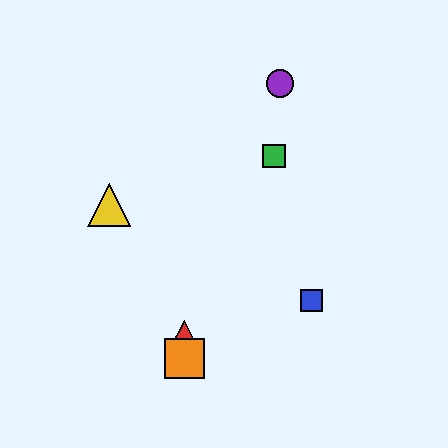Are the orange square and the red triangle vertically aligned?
Yes, both are at x≈184.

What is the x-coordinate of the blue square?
The blue square is at x≈312.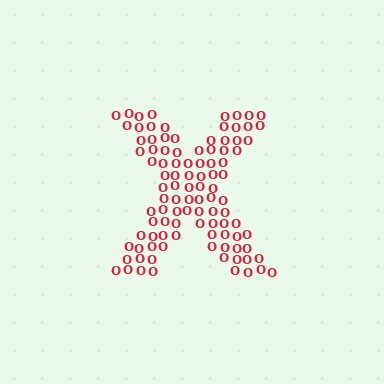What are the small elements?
The small elements are letter O's.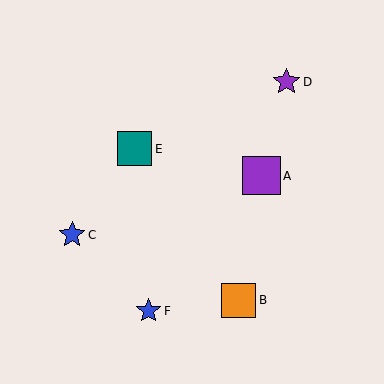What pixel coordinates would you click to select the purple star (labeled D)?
Click at (286, 82) to select the purple star D.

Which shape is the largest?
The purple square (labeled A) is the largest.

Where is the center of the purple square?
The center of the purple square is at (261, 176).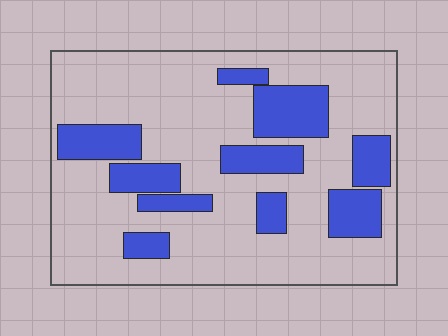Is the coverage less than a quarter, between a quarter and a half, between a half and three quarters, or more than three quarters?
Between a quarter and a half.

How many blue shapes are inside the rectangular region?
10.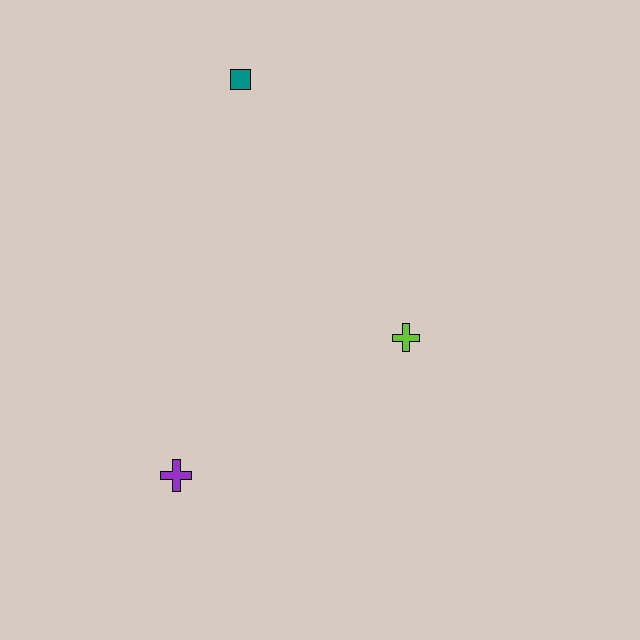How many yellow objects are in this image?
There are no yellow objects.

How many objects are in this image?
There are 3 objects.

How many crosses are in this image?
There are 2 crosses.